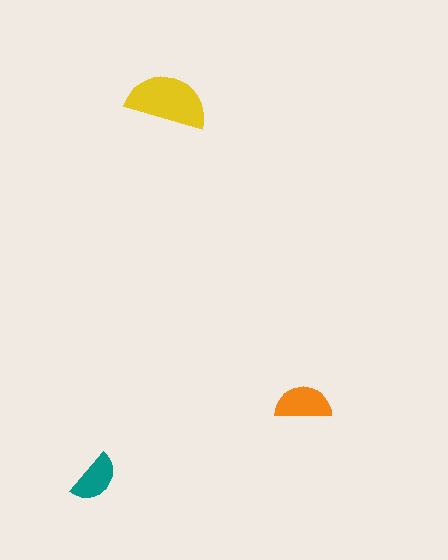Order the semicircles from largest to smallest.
the yellow one, the orange one, the teal one.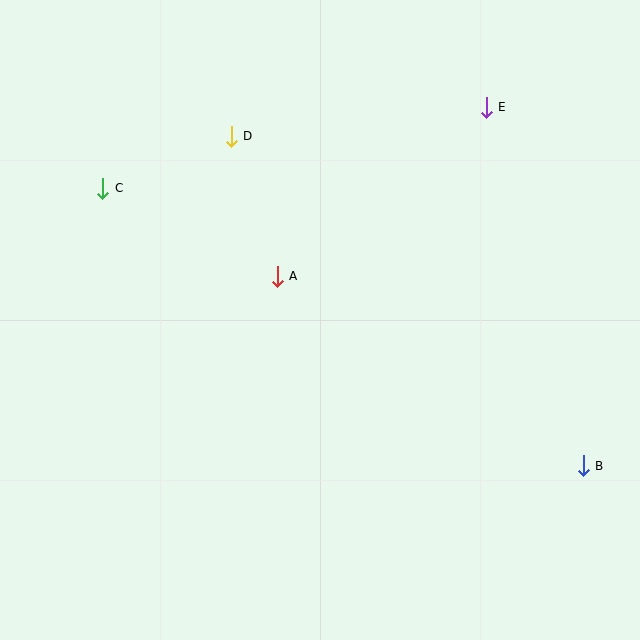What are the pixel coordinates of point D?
Point D is at (231, 136).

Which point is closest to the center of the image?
Point A at (277, 276) is closest to the center.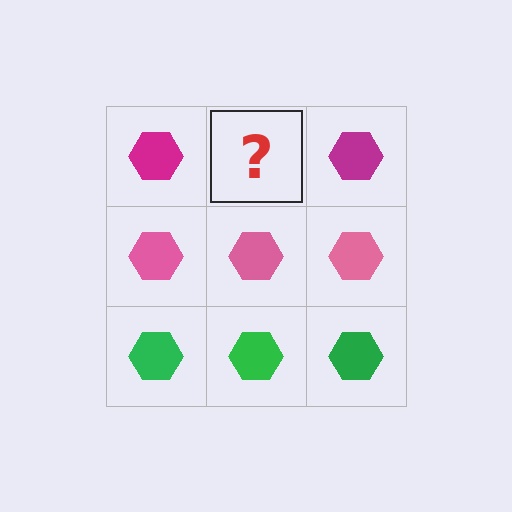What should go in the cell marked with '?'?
The missing cell should contain a magenta hexagon.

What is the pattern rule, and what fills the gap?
The rule is that each row has a consistent color. The gap should be filled with a magenta hexagon.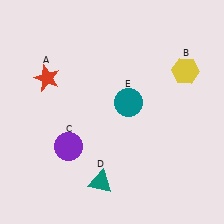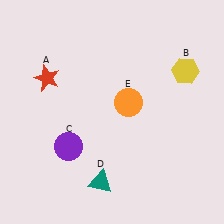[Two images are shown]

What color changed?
The circle (E) changed from teal in Image 1 to orange in Image 2.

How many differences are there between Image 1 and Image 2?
There is 1 difference between the two images.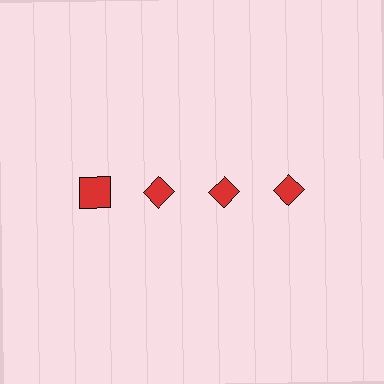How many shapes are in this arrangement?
There are 4 shapes arranged in a grid pattern.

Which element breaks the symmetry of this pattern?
The red square in the top row, leftmost column breaks the symmetry. All other shapes are red diamonds.